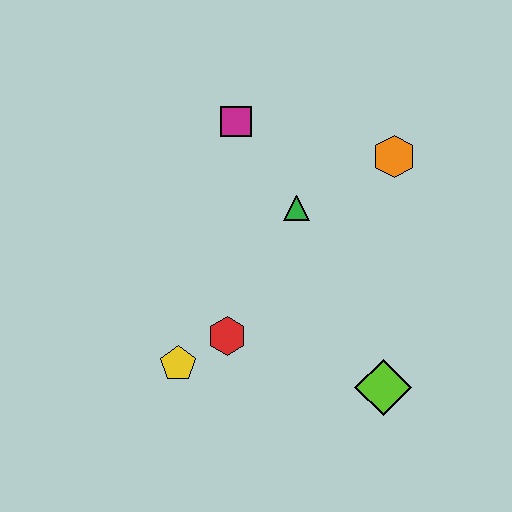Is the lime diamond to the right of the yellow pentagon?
Yes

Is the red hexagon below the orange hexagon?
Yes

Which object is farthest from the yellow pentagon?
The orange hexagon is farthest from the yellow pentagon.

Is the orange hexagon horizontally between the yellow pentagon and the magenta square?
No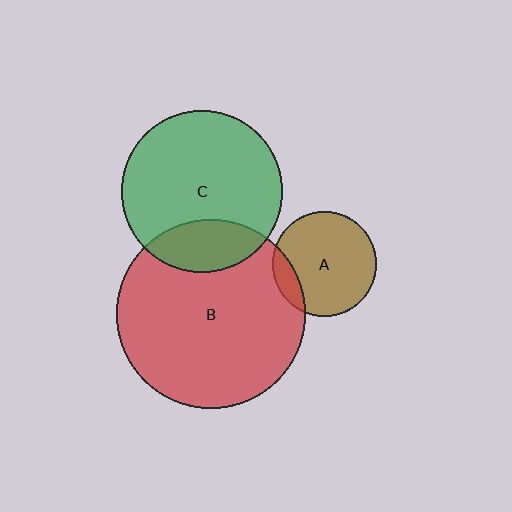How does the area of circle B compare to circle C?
Approximately 1.4 times.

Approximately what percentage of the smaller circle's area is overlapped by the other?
Approximately 20%.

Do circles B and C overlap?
Yes.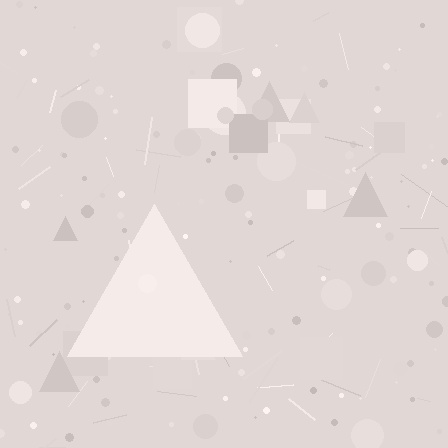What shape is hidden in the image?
A triangle is hidden in the image.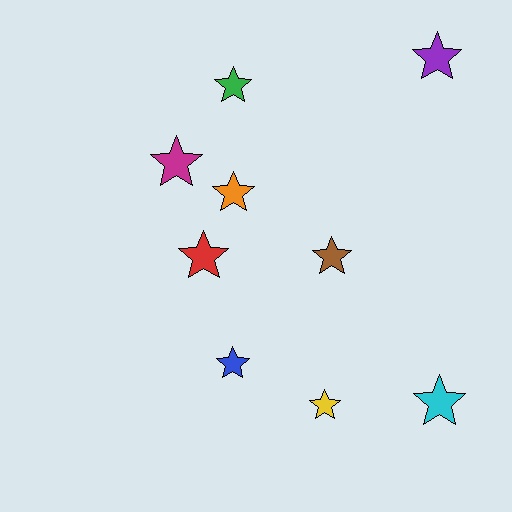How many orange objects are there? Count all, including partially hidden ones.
There is 1 orange object.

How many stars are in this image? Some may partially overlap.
There are 9 stars.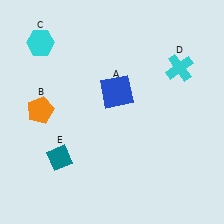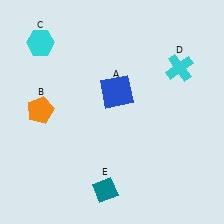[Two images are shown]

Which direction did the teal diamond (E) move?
The teal diamond (E) moved right.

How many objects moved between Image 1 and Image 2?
1 object moved between the two images.